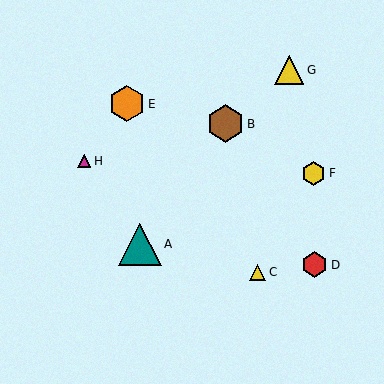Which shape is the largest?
The teal triangle (labeled A) is the largest.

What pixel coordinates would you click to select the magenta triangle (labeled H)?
Click at (84, 161) to select the magenta triangle H.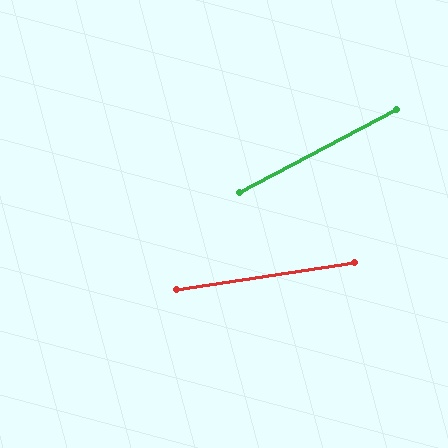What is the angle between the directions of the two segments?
Approximately 19 degrees.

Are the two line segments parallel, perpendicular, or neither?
Neither parallel nor perpendicular — they differ by about 19°.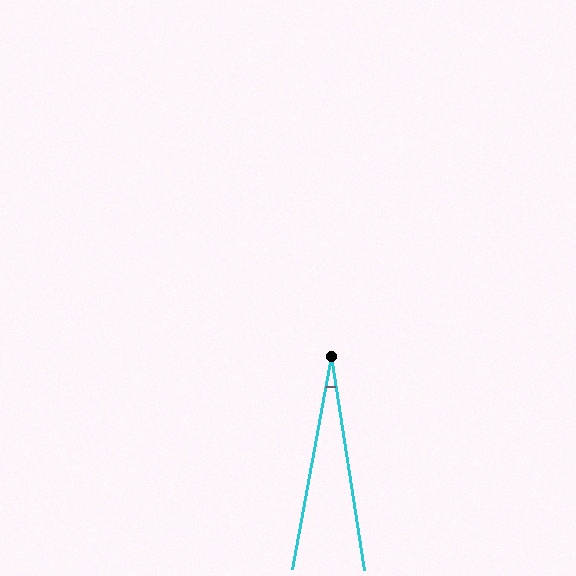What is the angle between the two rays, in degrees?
Approximately 19 degrees.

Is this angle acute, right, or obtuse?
It is acute.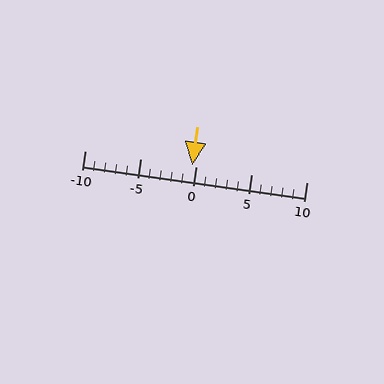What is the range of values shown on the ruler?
The ruler shows values from -10 to 10.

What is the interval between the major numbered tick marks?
The major tick marks are spaced 5 units apart.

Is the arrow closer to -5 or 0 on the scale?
The arrow is closer to 0.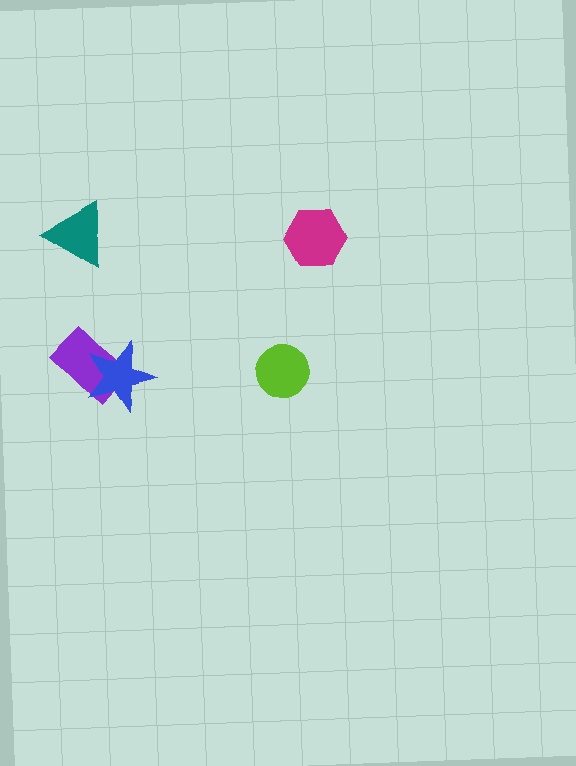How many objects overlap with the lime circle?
0 objects overlap with the lime circle.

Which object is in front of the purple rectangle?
The blue star is in front of the purple rectangle.